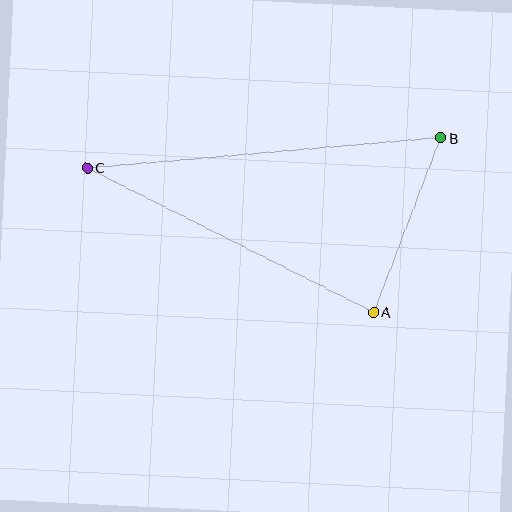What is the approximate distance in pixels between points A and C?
The distance between A and C is approximately 320 pixels.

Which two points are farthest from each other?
Points B and C are farthest from each other.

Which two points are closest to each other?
Points A and B are closest to each other.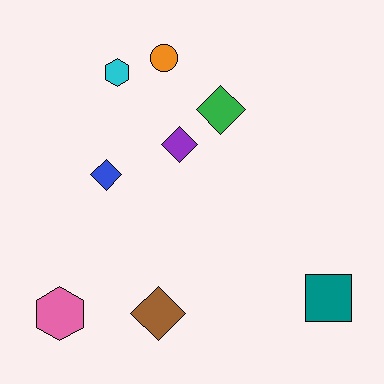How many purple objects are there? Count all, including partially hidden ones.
There is 1 purple object.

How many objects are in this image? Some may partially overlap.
There are 8 objects.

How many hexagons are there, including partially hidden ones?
There are 2 hexagons.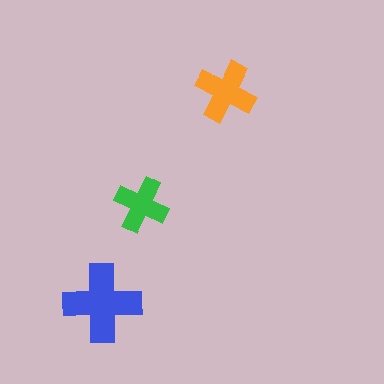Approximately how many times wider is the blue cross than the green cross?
About 1.5 times wider.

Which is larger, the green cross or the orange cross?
The orange one.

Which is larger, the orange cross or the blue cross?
The blue one.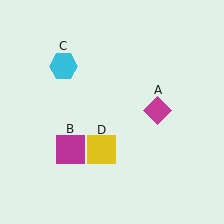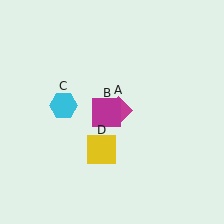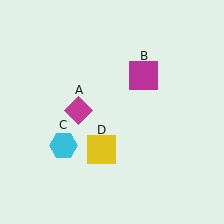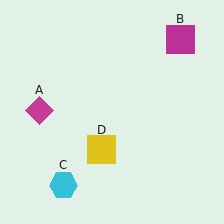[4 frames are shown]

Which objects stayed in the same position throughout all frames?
Yellow square (object D) remained stationary.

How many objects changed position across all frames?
3 objects changed position: magenta diamond (object A), magenta square (object B), cyan hexagon (object C).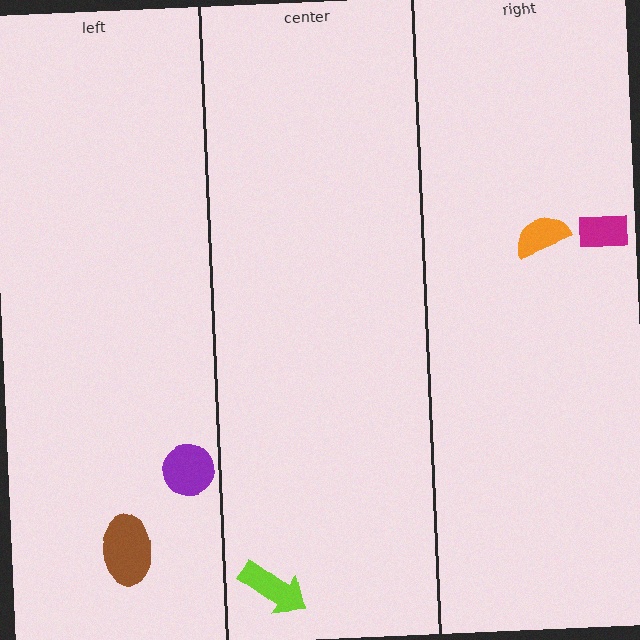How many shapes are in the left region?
2.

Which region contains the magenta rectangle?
The right region.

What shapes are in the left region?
The brown ellipse, the purple circle.